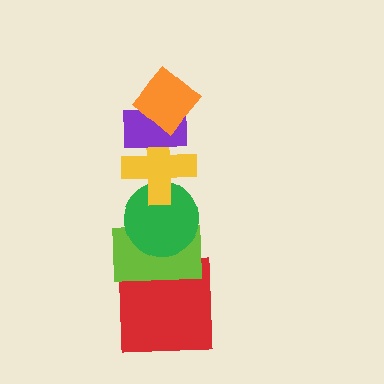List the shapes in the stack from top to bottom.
From top to bottom: the orange diamond, the purple rectangle, the yellow cross, the green circle, the lime rectangle, the red square.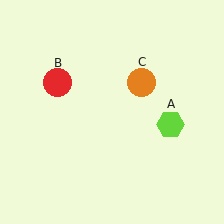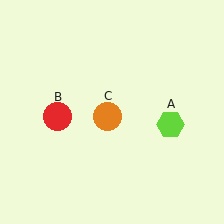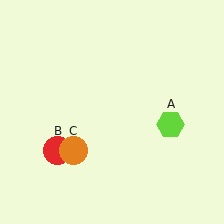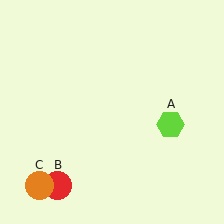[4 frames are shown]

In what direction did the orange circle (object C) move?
The orange circle (object C) moved down and to the left.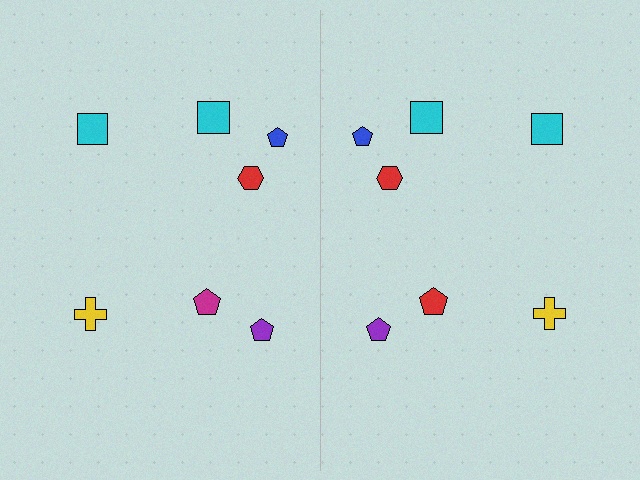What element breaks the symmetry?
The red pentagon on the right side breaks the symmetry — its mirror counterpart is magenta.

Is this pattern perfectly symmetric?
No, the pattern is not perfectly symmetric. The red pentagon on the right side breaks the symmetry — its mirror counterpart is magenta.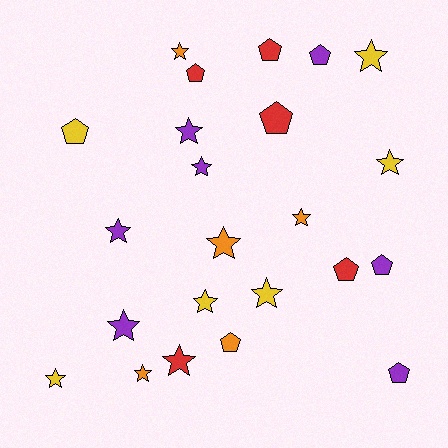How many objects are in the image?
There are 23 objects.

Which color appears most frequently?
Purple, with 7 objects.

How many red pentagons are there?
There are 4 red pentagons.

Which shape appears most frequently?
Star, with 14 objects.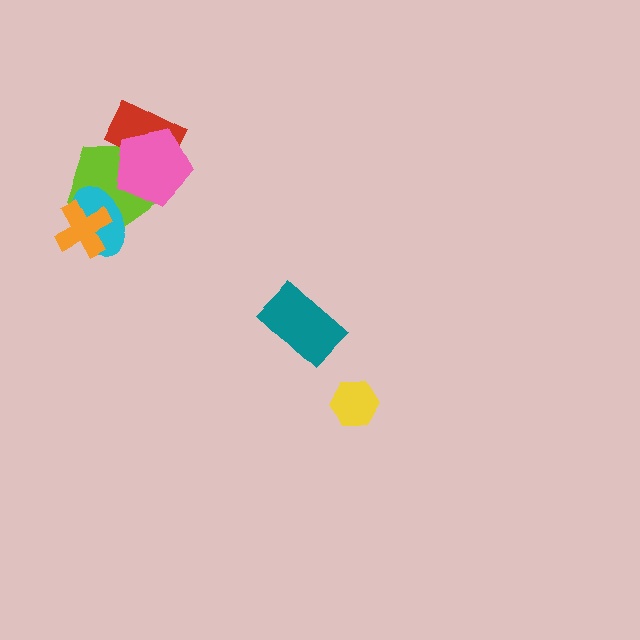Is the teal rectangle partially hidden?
No, no other shape covers it.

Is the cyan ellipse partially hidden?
Yes, it is partially covered by another shape.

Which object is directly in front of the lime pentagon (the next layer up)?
The cyan ellipse is directly in front of the lime pentagon.